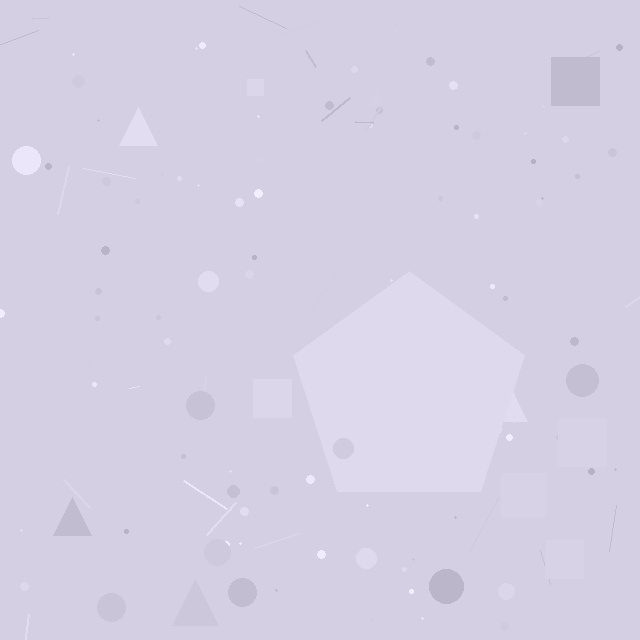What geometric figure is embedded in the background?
A pentagon is embedded in the background.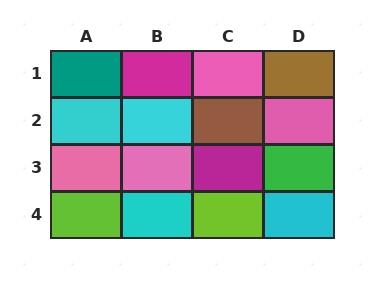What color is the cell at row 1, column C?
Pink.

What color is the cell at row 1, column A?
Teal.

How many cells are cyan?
4 cells are cyan.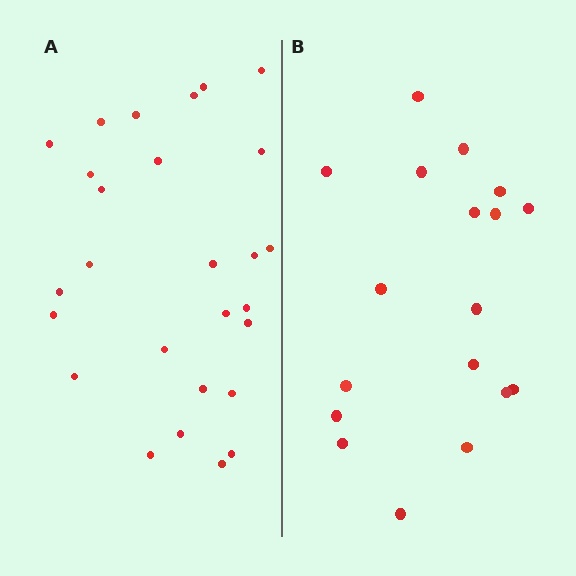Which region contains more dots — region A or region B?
Region A (the left region) has more dots.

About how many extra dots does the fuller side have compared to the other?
Region A has roughly 8 or so more dots than region B.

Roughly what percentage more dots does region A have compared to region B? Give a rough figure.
About 50% more.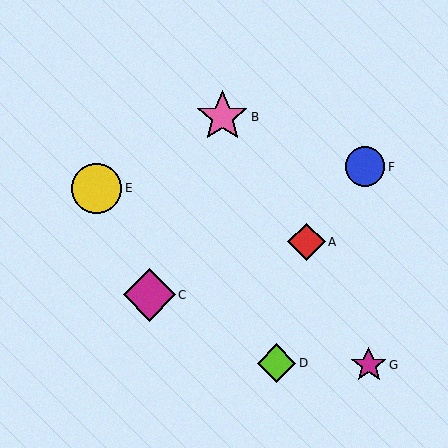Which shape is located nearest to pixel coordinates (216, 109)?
The pink star (labeled B) at (222, 117) is nearest to that location.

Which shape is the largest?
The magenta diamond (labeled C) is the largest.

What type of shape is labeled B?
Shape B is a pink star.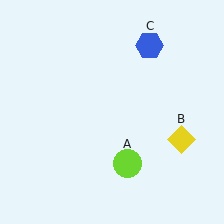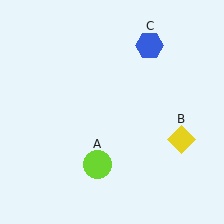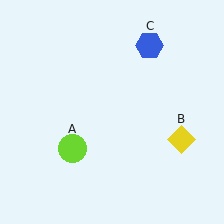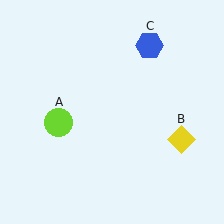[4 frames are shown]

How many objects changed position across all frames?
1 object changed position: lime circle (object A).